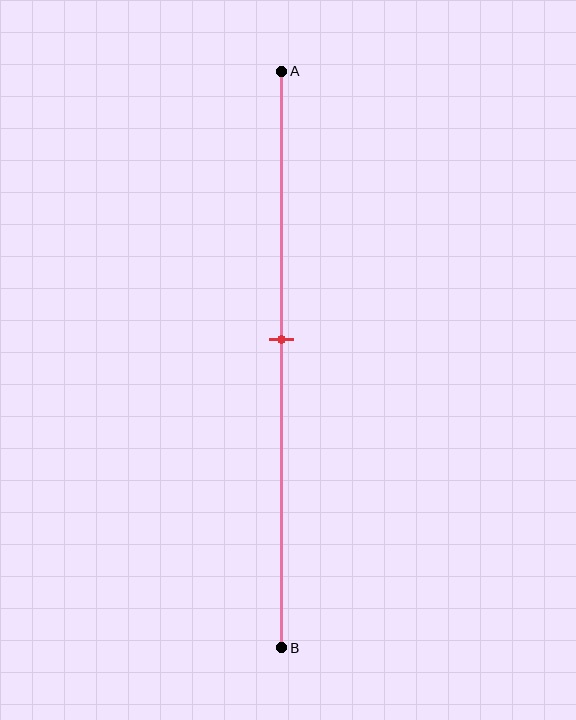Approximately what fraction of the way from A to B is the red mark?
The red mark is approximately 45% of the way from A to B.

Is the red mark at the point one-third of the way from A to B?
No, the mark is at about 45% from A, not at the 33% one-third point.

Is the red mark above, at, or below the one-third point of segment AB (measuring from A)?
The red mark is below the one-third point of segment AB.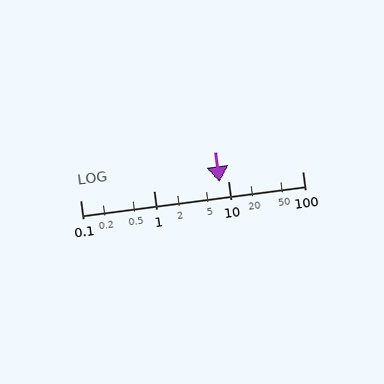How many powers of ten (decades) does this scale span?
The scale spans 3 decades, from 0.1 to 100.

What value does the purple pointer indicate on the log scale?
The pointer indicates approximately 7.6.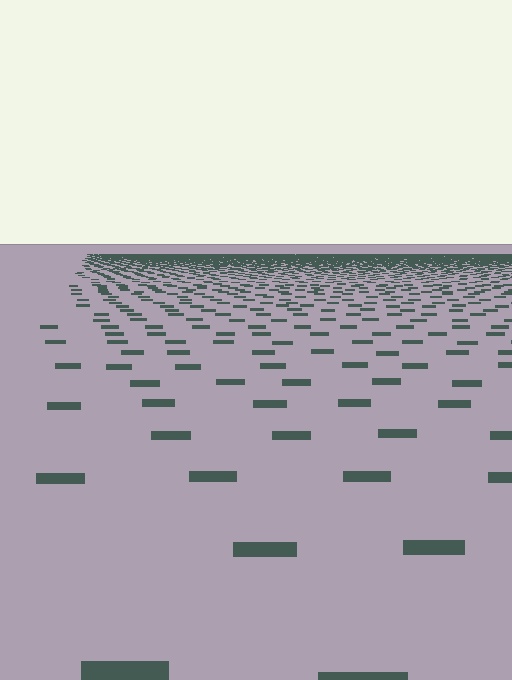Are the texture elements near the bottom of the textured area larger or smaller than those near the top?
Larger. Near the bottom, elements are closer to the viewer and appear at a bigger on-screen size.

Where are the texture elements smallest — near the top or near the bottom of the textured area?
Near the top.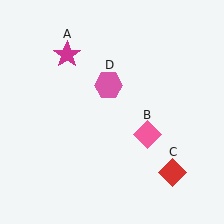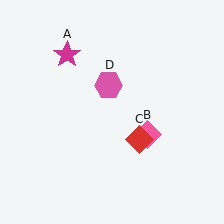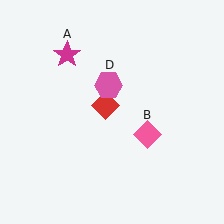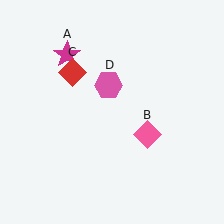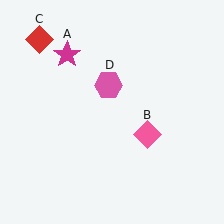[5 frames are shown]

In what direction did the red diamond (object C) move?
The red diamond (object C) moved up and to the left.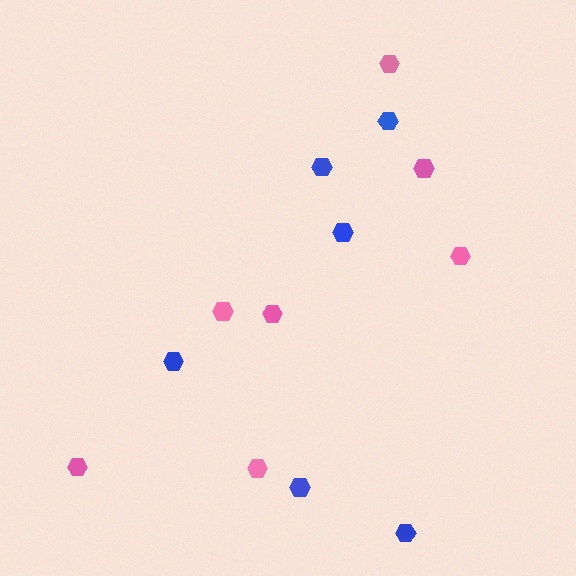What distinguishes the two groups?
There are 2 groups: one group of blue hexagons (6) and one group of pink hexagons (7).